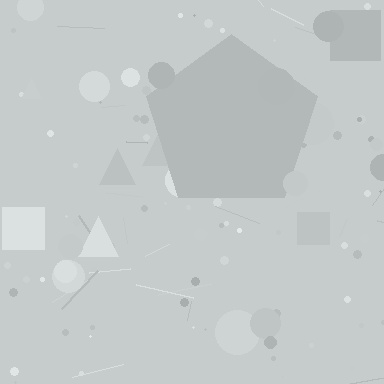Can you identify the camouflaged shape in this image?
The camouflaged shape is a pentagon.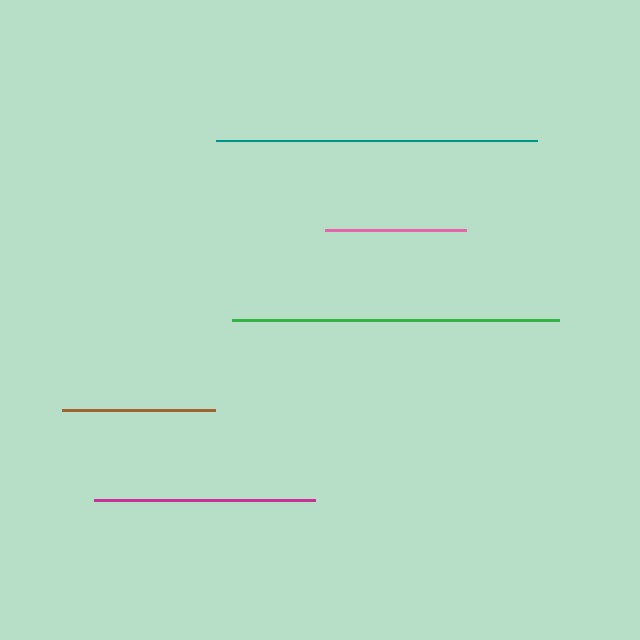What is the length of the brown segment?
The brown segment is approximately 153 pixels long.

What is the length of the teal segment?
The teal segment is approximately 320 pixels long.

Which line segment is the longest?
The green line is the longest at approximately 327 pixels.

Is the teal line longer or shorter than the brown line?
The teal line is longer than the brown line.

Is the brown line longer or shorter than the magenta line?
The magenta line is longer than the brown line.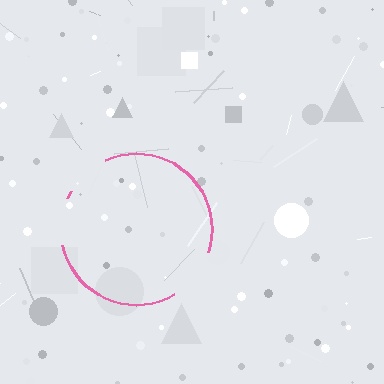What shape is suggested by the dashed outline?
The dashed outline suggests a circle.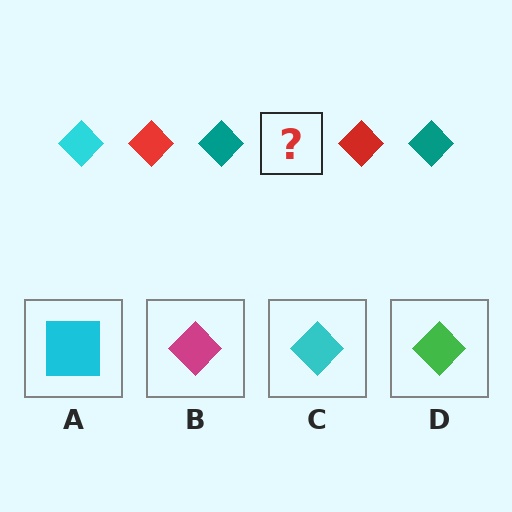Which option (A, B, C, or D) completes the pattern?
C.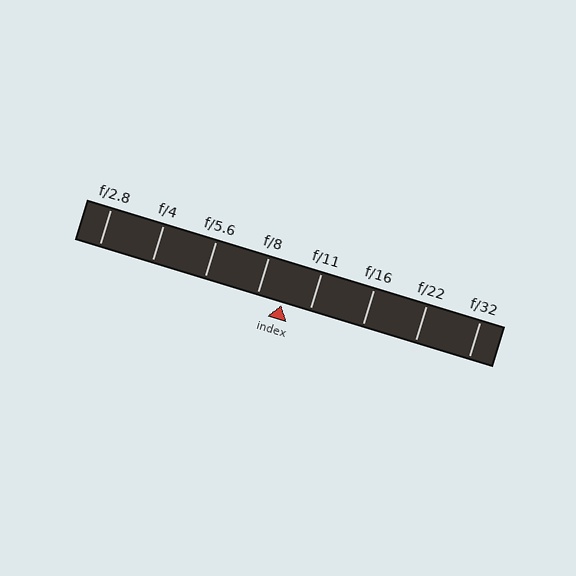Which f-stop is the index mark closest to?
The index mark is closest to f/8.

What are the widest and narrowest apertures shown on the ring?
The widest aperture shown is f/2.8 and the narrowest is f/32.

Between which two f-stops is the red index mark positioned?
The index mark is between f/8 and f/11.